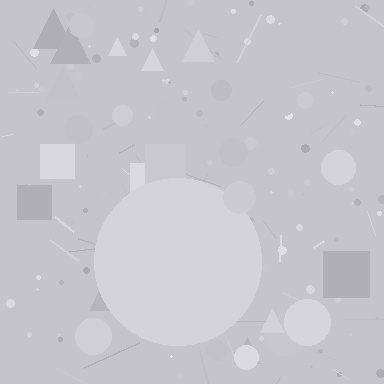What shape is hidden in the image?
A circle is hidden in the image.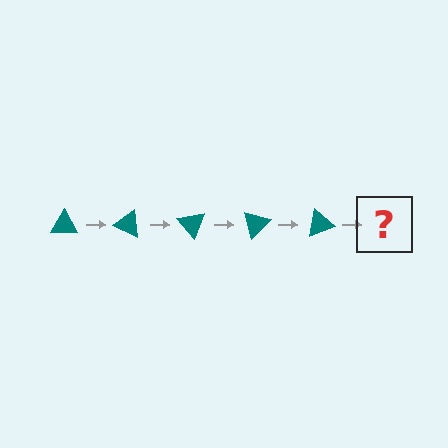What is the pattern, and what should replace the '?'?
The pattern is that the triangle rotates 25 degrees each step. The '?' should be a teal triangle rotated 125 degrees.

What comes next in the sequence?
The next element should be a teal triangle rotated 125 degrees.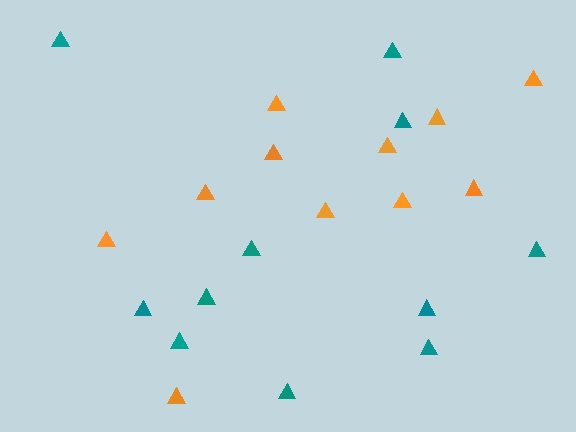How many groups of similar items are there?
There are 2 groups: one group of teal triangles (11) and one group of orange triangles (11).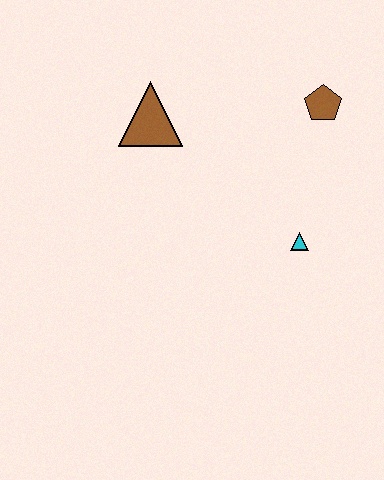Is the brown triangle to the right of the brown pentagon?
No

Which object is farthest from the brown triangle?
The cyan triangle is farthest from the brown triangle.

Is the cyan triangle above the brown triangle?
No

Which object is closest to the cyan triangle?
The brown pentagon is closest to the cyan triangle.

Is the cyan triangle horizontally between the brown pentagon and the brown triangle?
Yes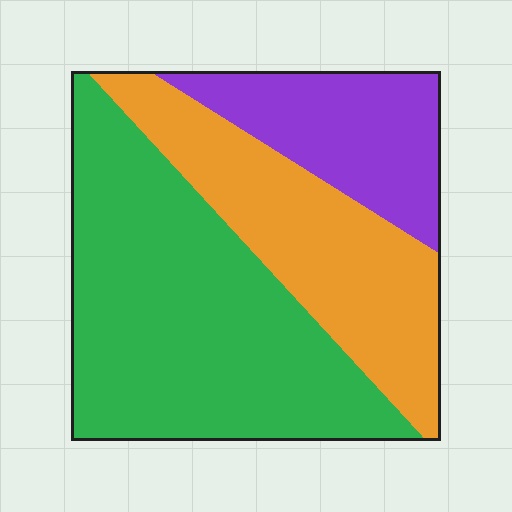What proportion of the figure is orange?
Orange takes up between a sixth and a third of the figure.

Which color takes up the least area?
Purple, at roughly 20%.